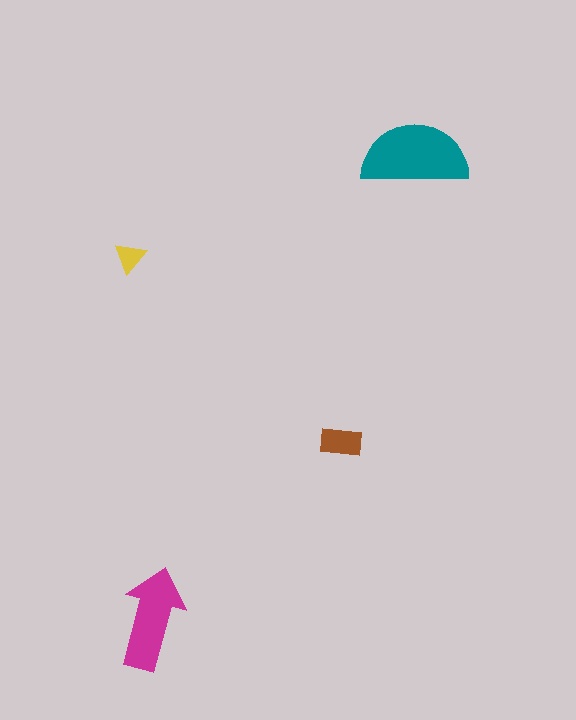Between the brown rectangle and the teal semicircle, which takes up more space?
The teal semicircle.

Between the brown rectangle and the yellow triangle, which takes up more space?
The brown rectangle.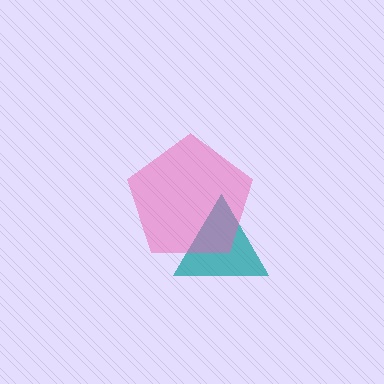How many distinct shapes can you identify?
There are 2 distinct shapes: a teal triangle, a pink pentagon.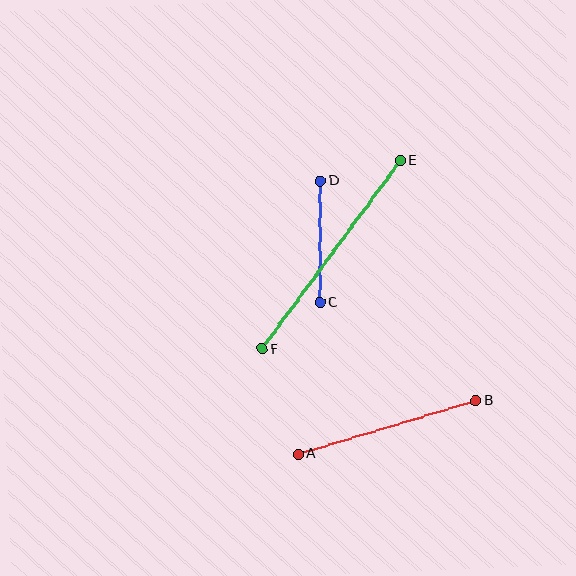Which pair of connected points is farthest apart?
Points E and F are farthest apart.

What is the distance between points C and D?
The distance is approximately 122 pixels.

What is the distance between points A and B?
The distance is approximately 186 pixels.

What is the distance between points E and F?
The distance is approximately 234 pixels.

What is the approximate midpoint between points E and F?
The midpoint is at approximately (331, 255) pixels.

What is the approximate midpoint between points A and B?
The midpoint is at approximately (387, 427) pixels.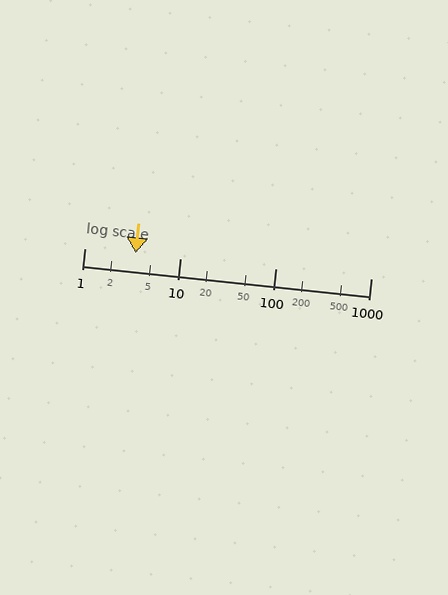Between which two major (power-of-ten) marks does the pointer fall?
The pointer is between 1 and 10.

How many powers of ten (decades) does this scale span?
The scale spans 3 decades, from 1 to 1000.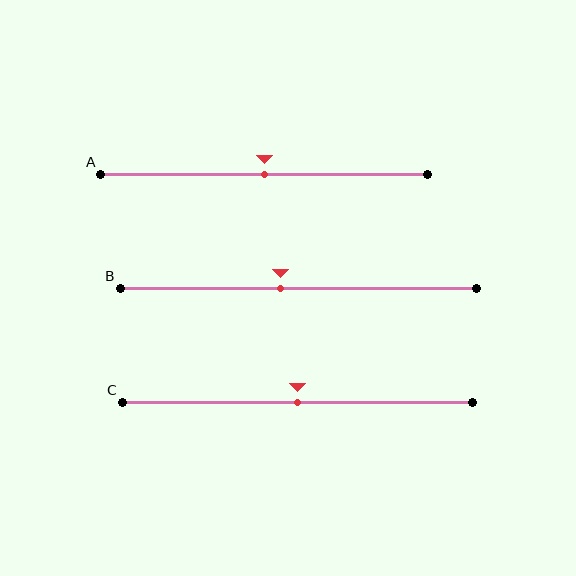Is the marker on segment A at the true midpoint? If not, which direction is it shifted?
Yes, the marker on segment A is at the true midpoint.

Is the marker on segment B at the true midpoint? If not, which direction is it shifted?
No, the marker on segment B is shifted to the left by about 5% of the segment length.